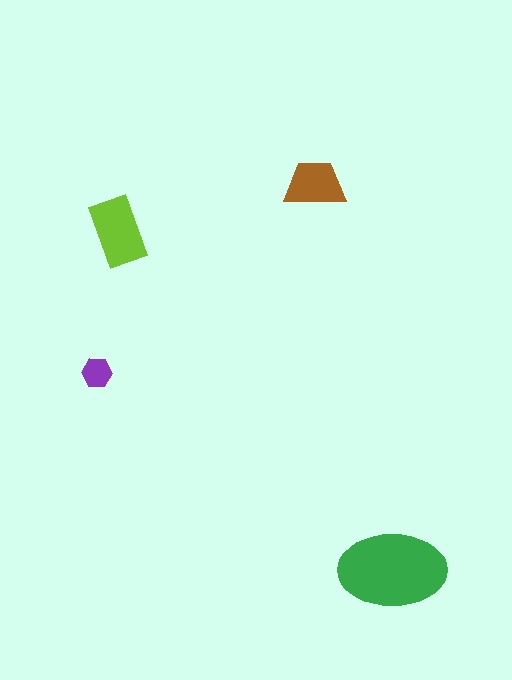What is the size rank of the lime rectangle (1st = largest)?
2nd.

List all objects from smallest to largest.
The purple hexagon, the brown trapezoid, the lime rectangle, the green ellipse.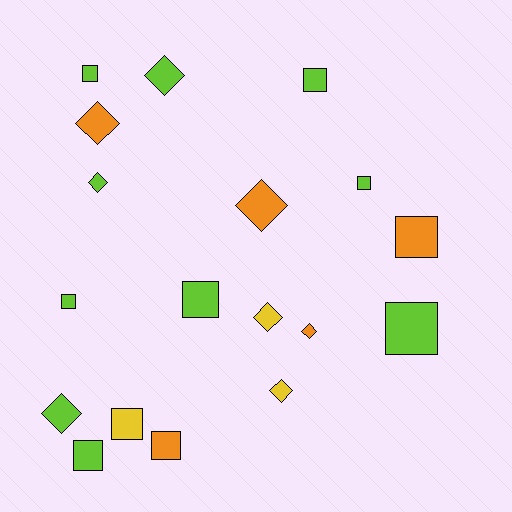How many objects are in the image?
There are 18 objects.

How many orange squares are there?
There are 2 orange squares.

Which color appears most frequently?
Lime, with 10 objects.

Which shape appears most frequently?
Square, with 10 objects.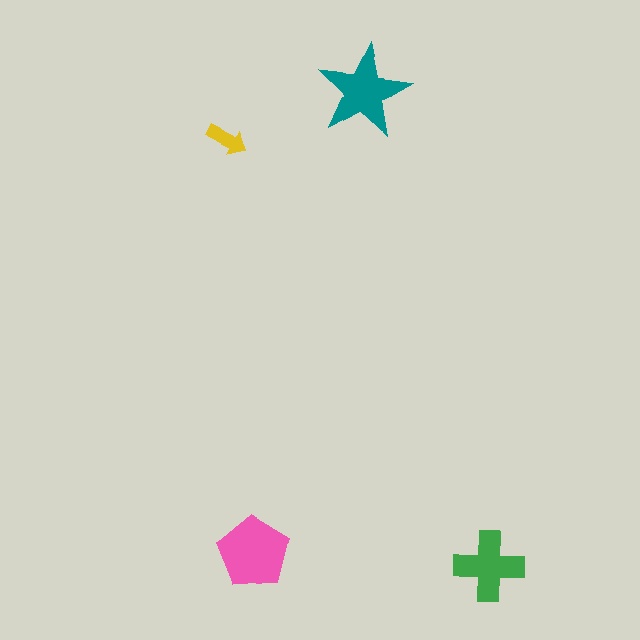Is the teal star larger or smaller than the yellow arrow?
Larger.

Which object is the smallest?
The yellow arrow.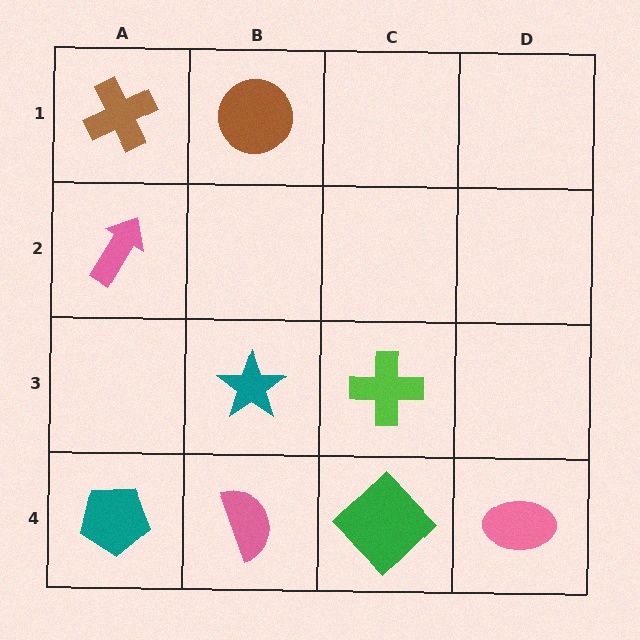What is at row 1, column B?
A brown circle.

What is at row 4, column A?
A teal pentagon.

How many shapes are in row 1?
2 shapes.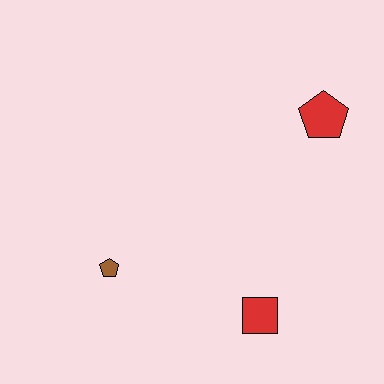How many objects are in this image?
There are 3 objects.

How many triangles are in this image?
There are no triangles.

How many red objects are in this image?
There are 2 red objects.